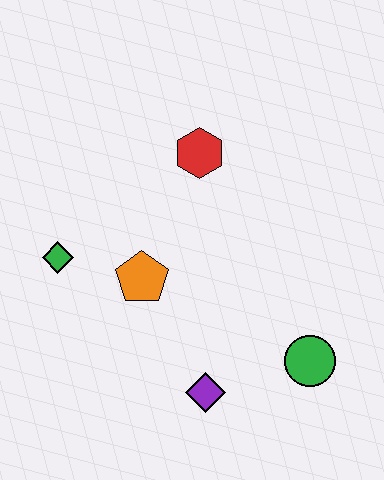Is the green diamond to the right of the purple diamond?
No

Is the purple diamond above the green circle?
No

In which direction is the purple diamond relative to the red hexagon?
The purple diamond is below the red hexagon.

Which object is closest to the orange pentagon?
The green diamond is closest to the orange pentagon.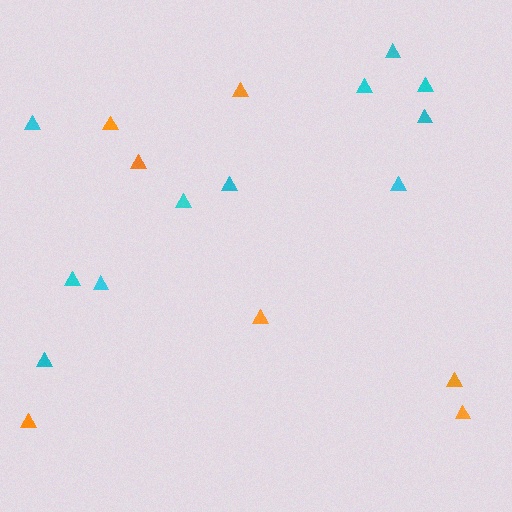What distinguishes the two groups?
There are 2 groups: one group of orange triangles (7) and one group of cyan triangles (11).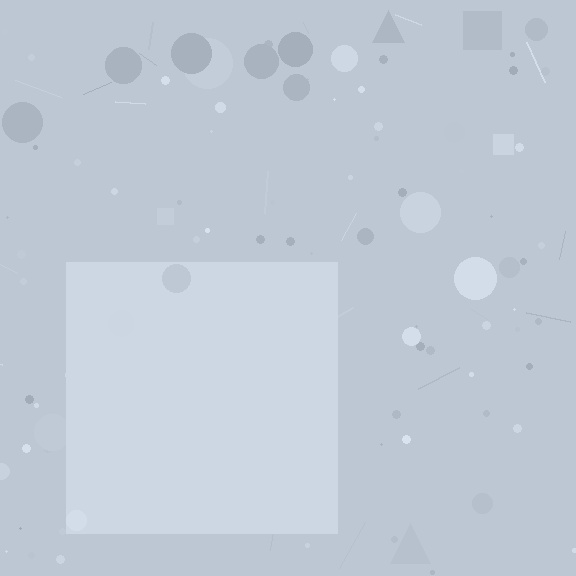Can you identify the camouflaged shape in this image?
The camouflaged shape is a square.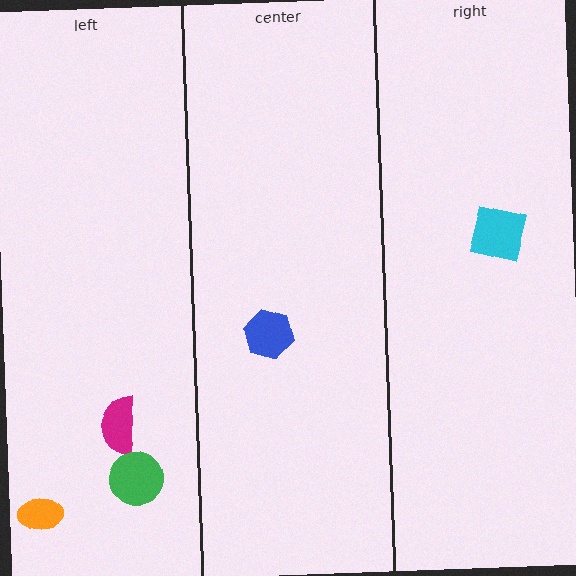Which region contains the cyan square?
The right region.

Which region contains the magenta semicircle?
The left region.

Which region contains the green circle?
The left region.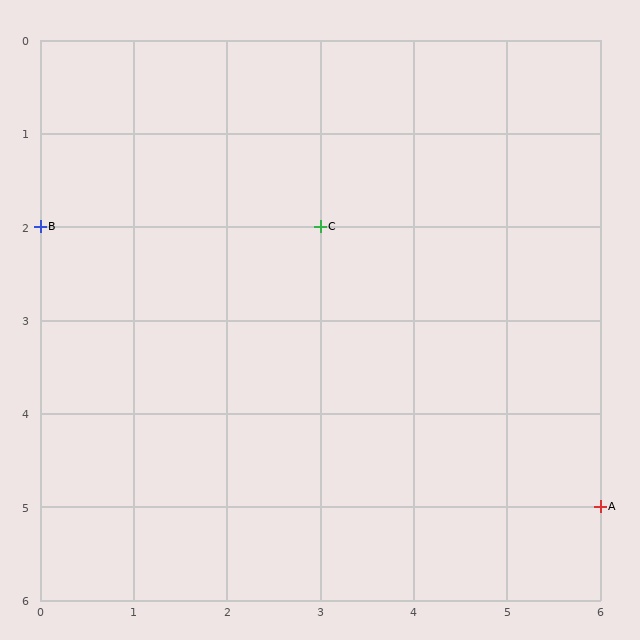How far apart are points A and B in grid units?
Points A and B are 6 columns and 3 rows apart (about 6.7 grid units diagonally).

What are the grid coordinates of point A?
Point A is at grid coordinates (6, 5).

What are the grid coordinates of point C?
Point C is at grid coordinates (3, 2).